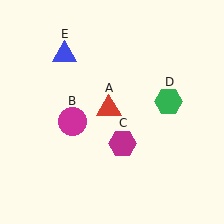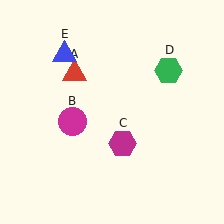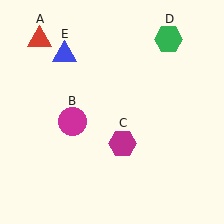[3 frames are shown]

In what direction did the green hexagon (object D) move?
The green hexagon (object D) moved up.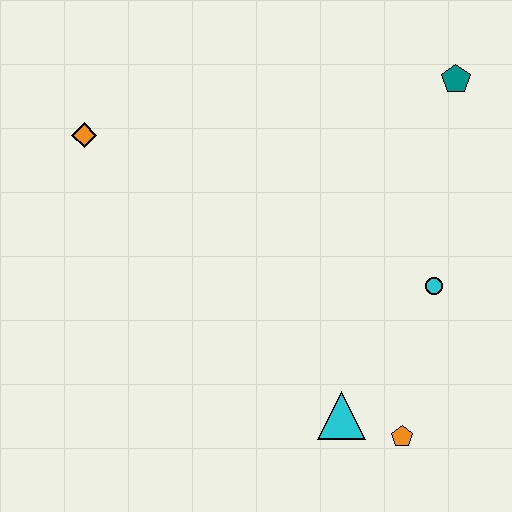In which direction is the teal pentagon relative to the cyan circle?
The teal pentagon is above the cyan circle.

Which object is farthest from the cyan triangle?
The orange diamond is farthest from the cyan triangle.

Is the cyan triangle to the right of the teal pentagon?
No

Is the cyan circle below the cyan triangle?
No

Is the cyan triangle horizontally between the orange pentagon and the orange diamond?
Yes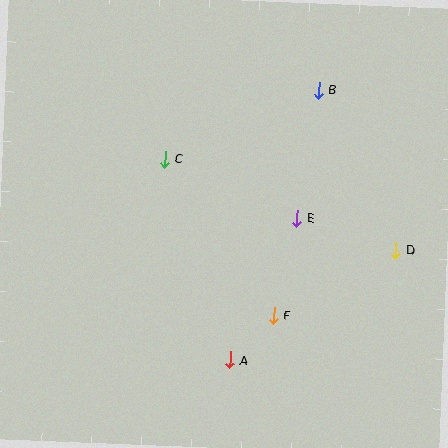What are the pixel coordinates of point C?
Point C is at (165, 159).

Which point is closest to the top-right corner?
Point B is closest to the top-right corner.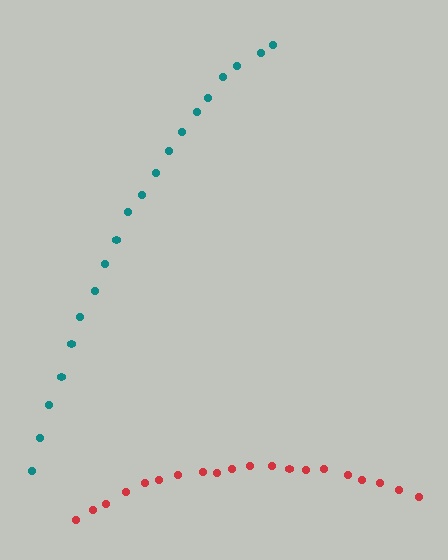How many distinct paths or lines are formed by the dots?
There are 2 distinct paths.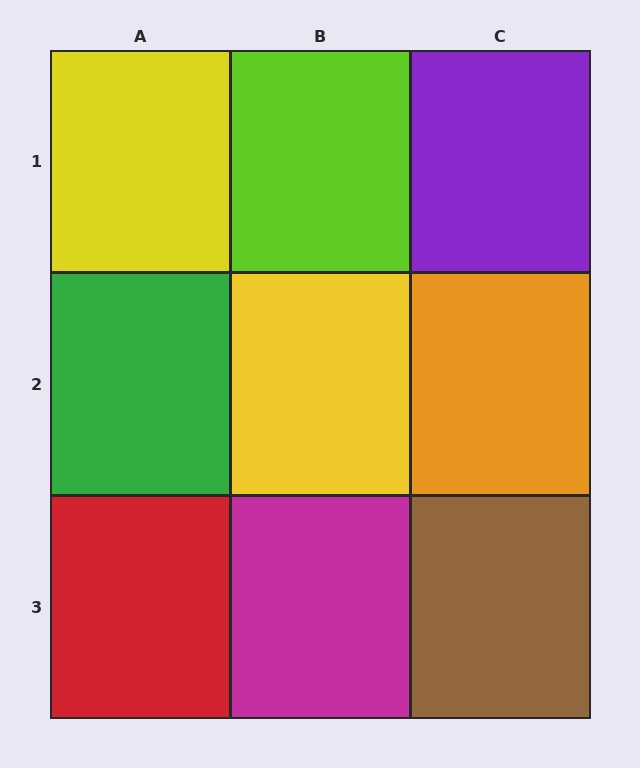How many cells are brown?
1 cell is brown.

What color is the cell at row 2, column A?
Green.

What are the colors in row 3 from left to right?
Red, magenta, brown.